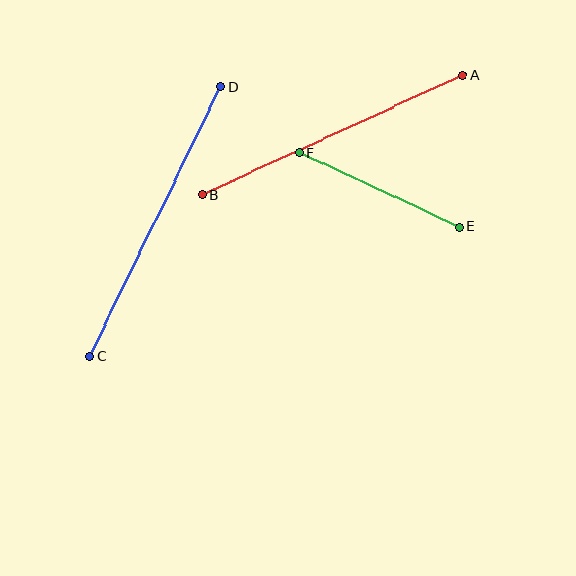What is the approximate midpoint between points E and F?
The midpoint is at approximately (379, 190) pixels.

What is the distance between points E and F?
The distance is approximately 177 pixels.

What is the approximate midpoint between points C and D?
The midpoint is at approximately (155, 221) pixels.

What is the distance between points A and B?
The distance is approximately 287 pixels.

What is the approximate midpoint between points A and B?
The midpoint is at approximately (332, 135) pixels.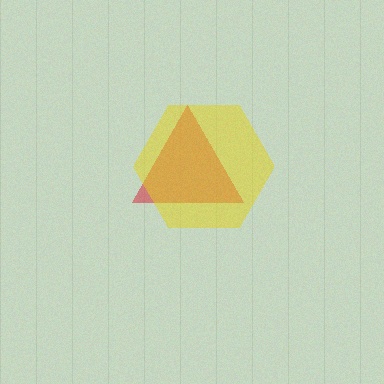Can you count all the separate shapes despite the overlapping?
Yes, there are 2 separate shapes.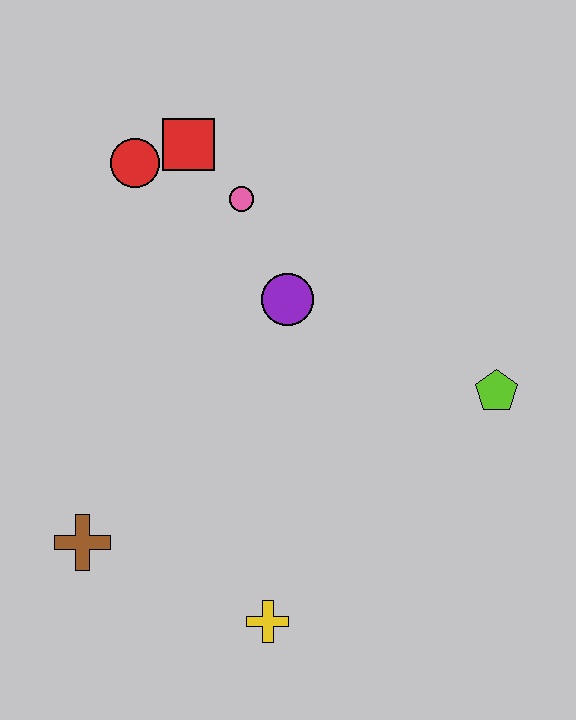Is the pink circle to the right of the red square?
Yes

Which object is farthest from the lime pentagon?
The brown cross is farthest from the lime pentagon.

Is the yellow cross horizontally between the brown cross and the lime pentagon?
Yes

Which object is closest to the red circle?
The red square is closest to the red circle.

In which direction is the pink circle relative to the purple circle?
The pink circle is above the purple circle.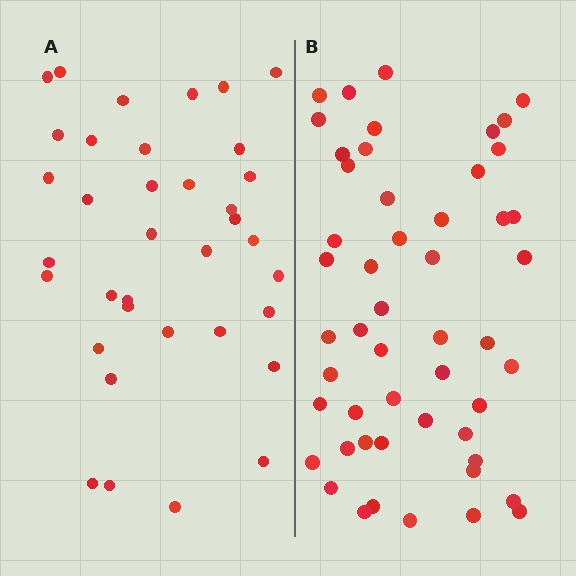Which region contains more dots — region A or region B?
Region B (the right region) has more dots.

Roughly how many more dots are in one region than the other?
Region B has approximately 15 more dots than region A.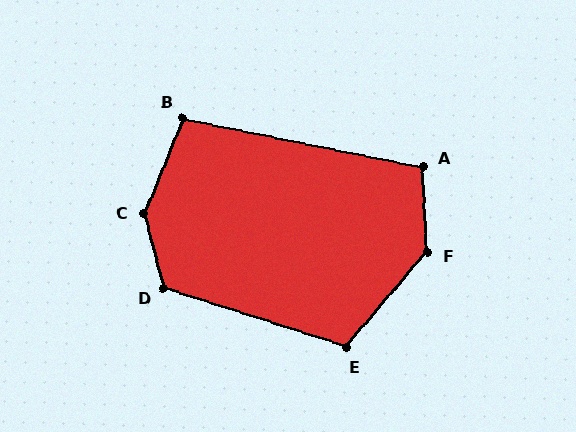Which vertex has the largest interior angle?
C, at approximately 143 degrees.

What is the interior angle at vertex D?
Approximately 123 degrees (obtuse).